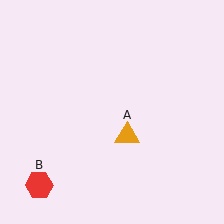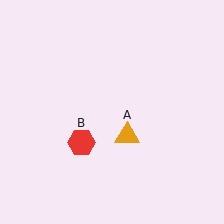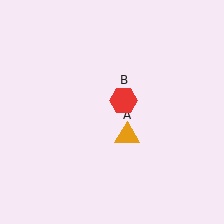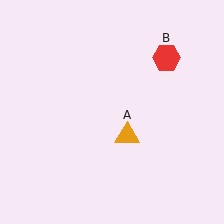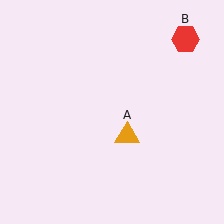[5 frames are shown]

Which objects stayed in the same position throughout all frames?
Orange triangle (object A) remained stationary.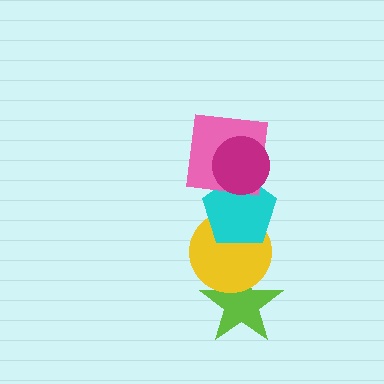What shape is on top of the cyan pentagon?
The pink square is on top of the cyan pentagon.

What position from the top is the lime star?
The lime star is 5th from the top.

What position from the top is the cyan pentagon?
The cyan pentagon is 3rd from the top.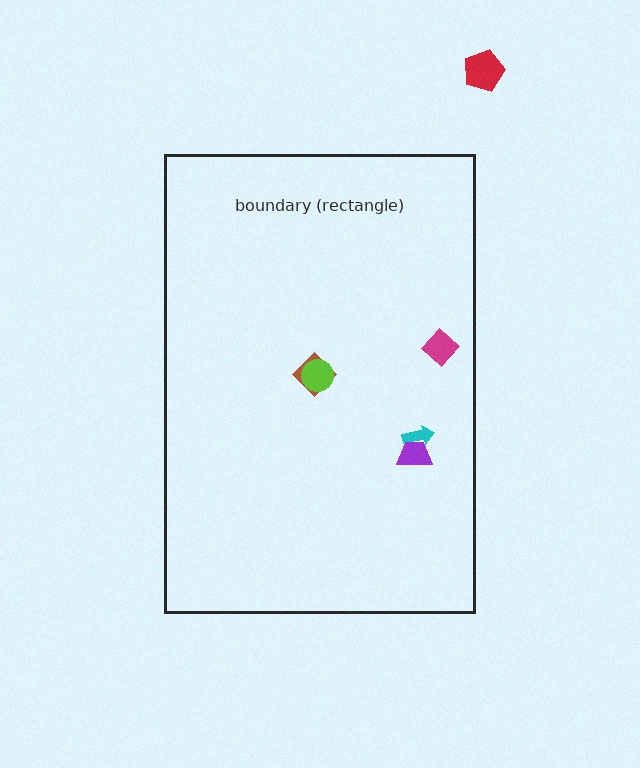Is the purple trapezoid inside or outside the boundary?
Inside.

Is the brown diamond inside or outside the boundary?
Inside.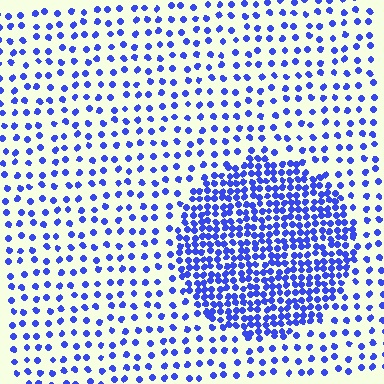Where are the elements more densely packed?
The elements are more densely packed inside the circle boundary.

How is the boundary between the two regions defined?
The boundary is defined by a change in element density (approximately 2.7x ratio). All elements are the same color, size, and shape.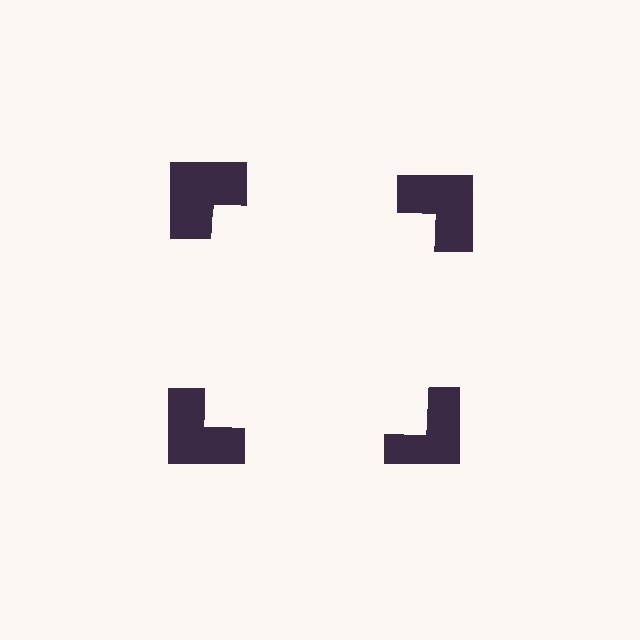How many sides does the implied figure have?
4 sides.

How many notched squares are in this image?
There are 4 — one at each vertex of the illusory square.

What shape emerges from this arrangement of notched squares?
An illusory square — its edges are inferred from the aligned wedge cuts in the notched squares, not physically drawn.